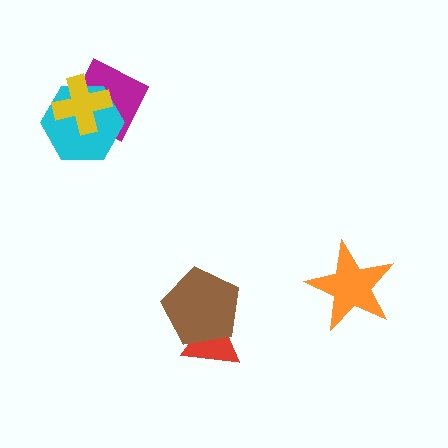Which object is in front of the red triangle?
The brown pentagon is in front of the red triangle.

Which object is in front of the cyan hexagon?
The yellow cross is in front of the cyan hexagon.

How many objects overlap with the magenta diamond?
2 objects overlap with the magenta diamond.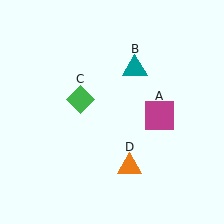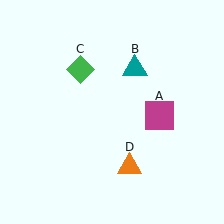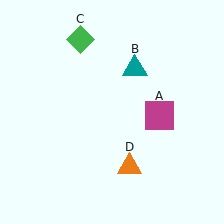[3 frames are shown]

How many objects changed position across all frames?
1 object changed position: green diamond (object C).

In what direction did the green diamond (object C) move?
The green diamond (object C) moved up.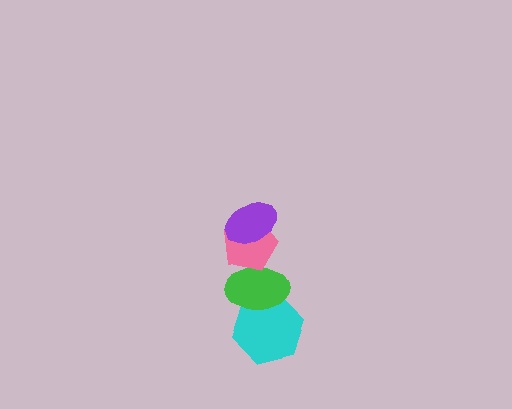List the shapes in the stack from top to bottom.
From top to bottom: the purple ellipse, the pink pentagon, the green ellipse, the cyan hexagon.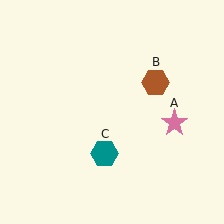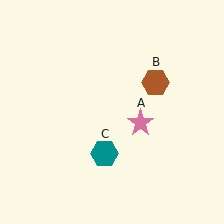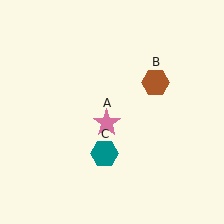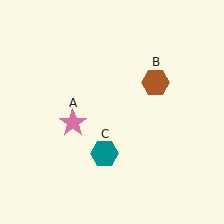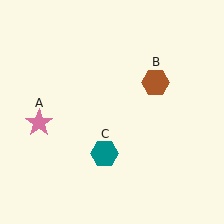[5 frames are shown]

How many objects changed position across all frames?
1 object changed position: pink star (object A).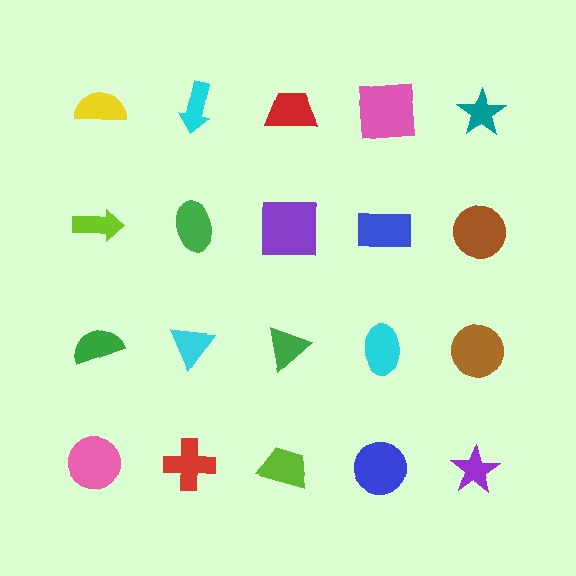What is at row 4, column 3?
A lime trapezoid.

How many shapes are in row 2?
5 shapes.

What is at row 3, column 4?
A cyan ellipse.